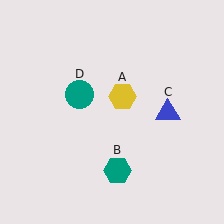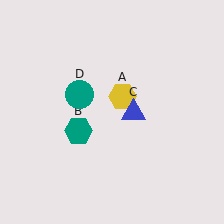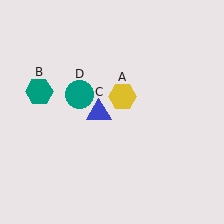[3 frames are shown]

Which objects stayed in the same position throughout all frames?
Yellow hexagon (object A) and teal circle (object D) remained stationary.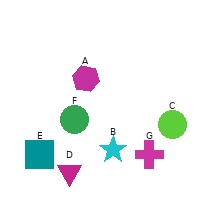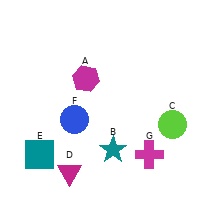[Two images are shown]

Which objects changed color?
B changed from cyan to teal. F changed from green to blue.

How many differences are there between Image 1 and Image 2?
There are 2 differences between the two images.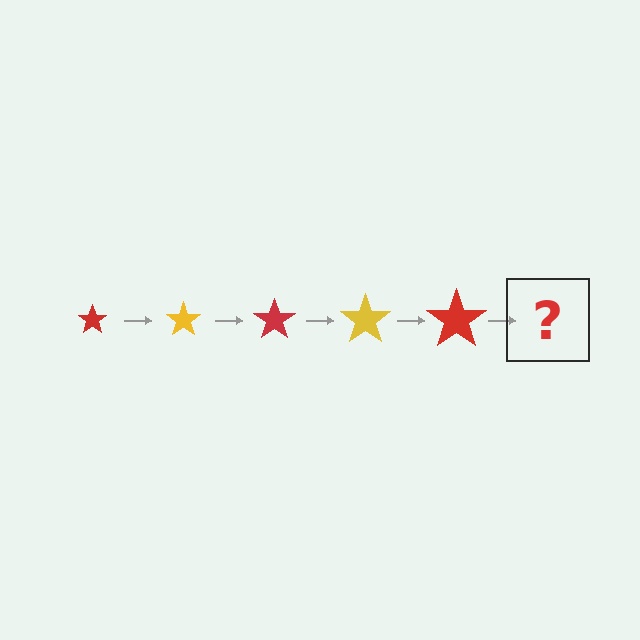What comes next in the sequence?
The next element should be a yellow star, larger than the previous one.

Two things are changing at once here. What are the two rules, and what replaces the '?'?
The two rules are that the star grows larger each step and the color cycles through red and yellow. The '?' should be a yellow star, larger than the previous one.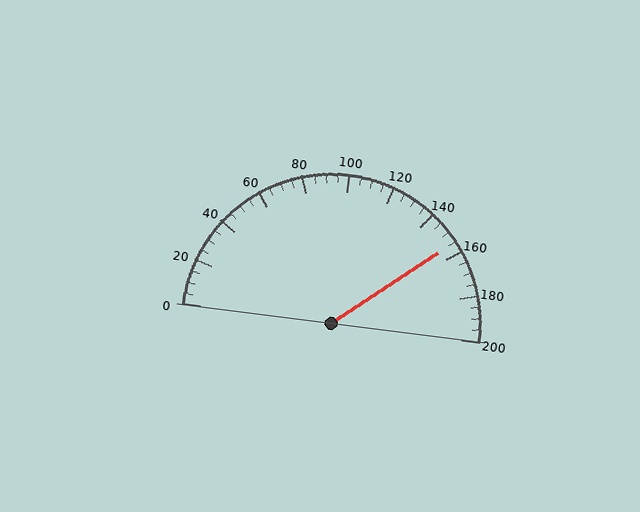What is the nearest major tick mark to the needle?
The nearest major tick mark is 160.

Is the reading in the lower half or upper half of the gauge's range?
The reading is in the upper half of the range (0 to 200).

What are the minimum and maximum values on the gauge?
The gauge ranges from 0 to 200.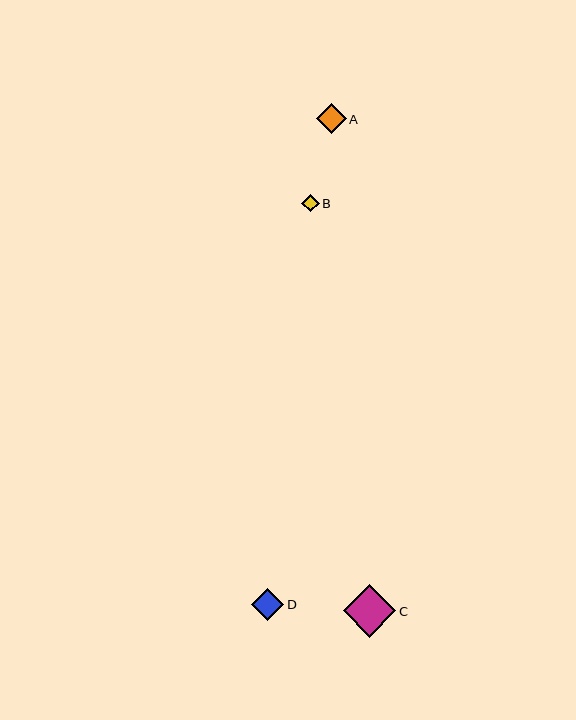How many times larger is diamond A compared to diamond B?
Diamond A is approximately 1.7 times the size of diamond B.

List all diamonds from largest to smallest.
From largest to smallest: C, D, A, B.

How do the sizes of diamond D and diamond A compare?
Diamond D and diamond A are approximately the same size.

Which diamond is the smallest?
Diamond B is the smallest with a size of approximately 17 pixels.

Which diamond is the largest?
Diamond C is the largest with a size of approximately 52 pixels.